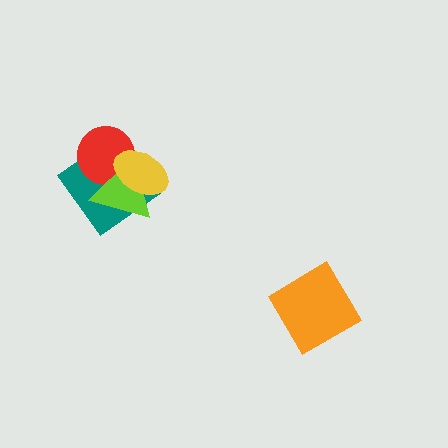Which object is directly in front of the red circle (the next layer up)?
The lime triangle is directly in front of the red circle.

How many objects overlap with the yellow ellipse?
3 objects overlap with the yellow ellipse.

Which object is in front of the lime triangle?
The yellow ellipse is in front of the lime triangle.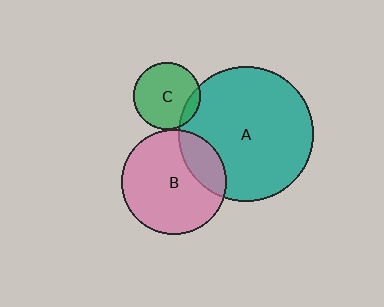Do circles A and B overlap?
Yes.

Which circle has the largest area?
Circle A (teal).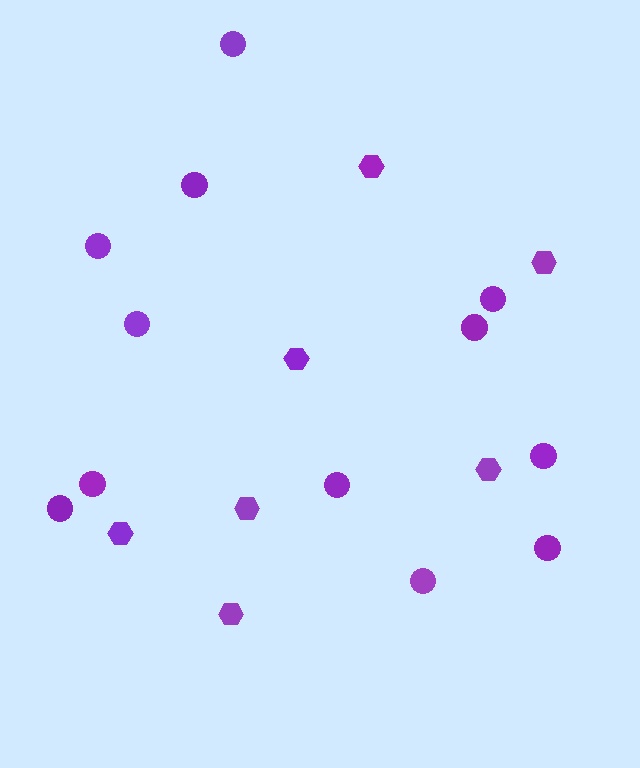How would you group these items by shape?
There are 2 groups: one group of hexagons (7) and one group of circles (12).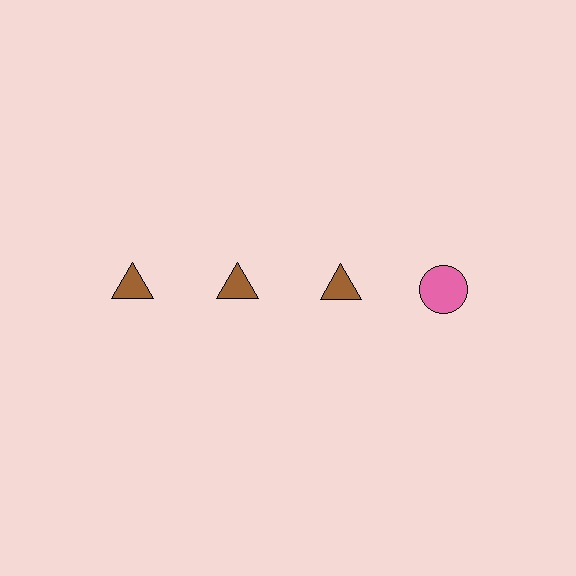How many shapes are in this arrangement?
There are 4 shapes arranged in a grid pattern.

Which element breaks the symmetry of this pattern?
The pink circle in the top row, second from right column breaks the symmetry. All other shapes are brown triangles.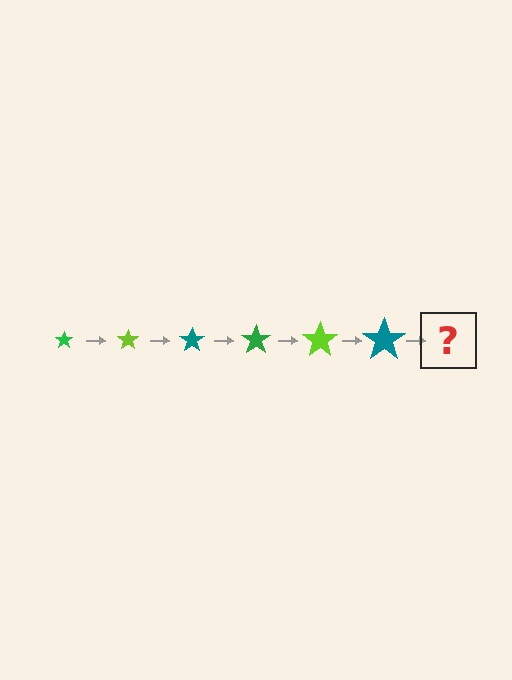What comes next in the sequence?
The next element should be a green star, larger than the previous one.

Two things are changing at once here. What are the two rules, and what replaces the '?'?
The two rules are that the star grows larger each step and the color cycles through green, lime, and teal. The '?' should be a green star, larger than the previous one.